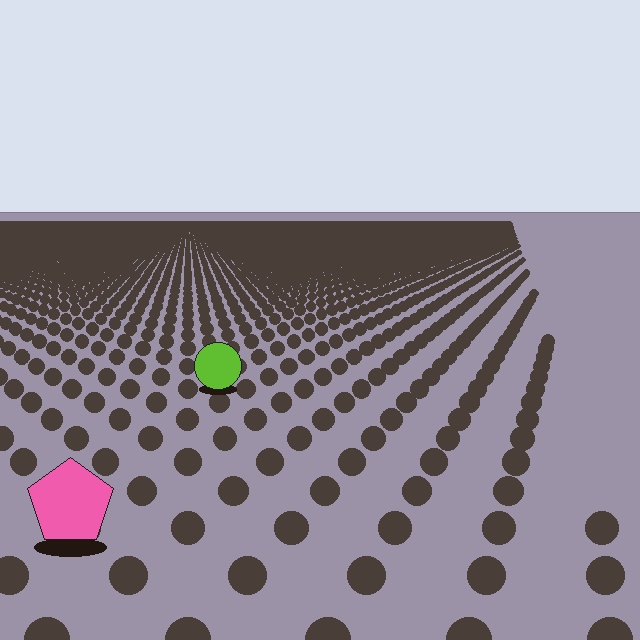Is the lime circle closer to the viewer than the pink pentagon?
No. The pink pentagon is closer — you can tell from the texture gradient: the ground texture is coarser near it.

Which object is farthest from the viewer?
The lime circle is farthest from the viewer. It appears smaller and the ground texture around it is denser.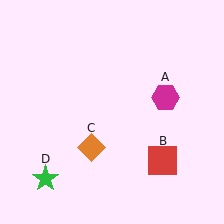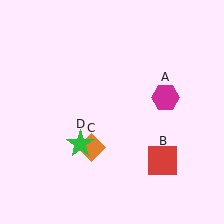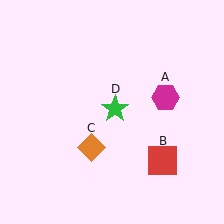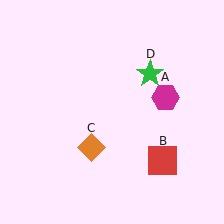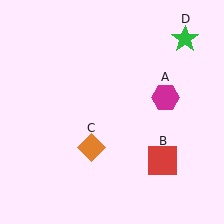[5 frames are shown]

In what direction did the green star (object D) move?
The green star (object D) moved up and to the right.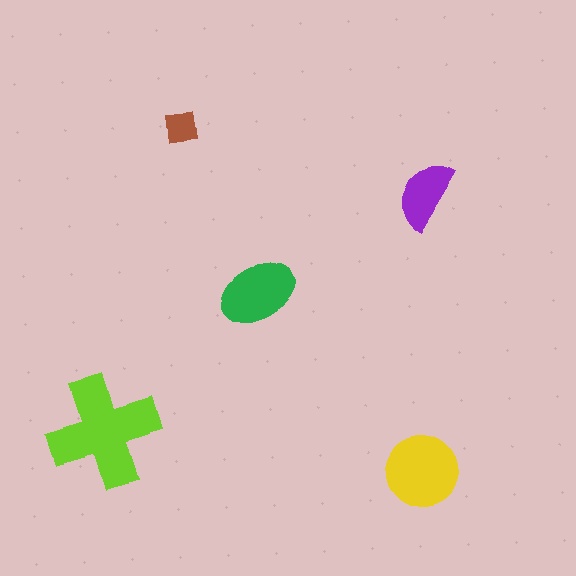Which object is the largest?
The lime cross.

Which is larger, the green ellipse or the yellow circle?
The yellow circle.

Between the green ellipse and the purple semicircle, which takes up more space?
The green ellipse.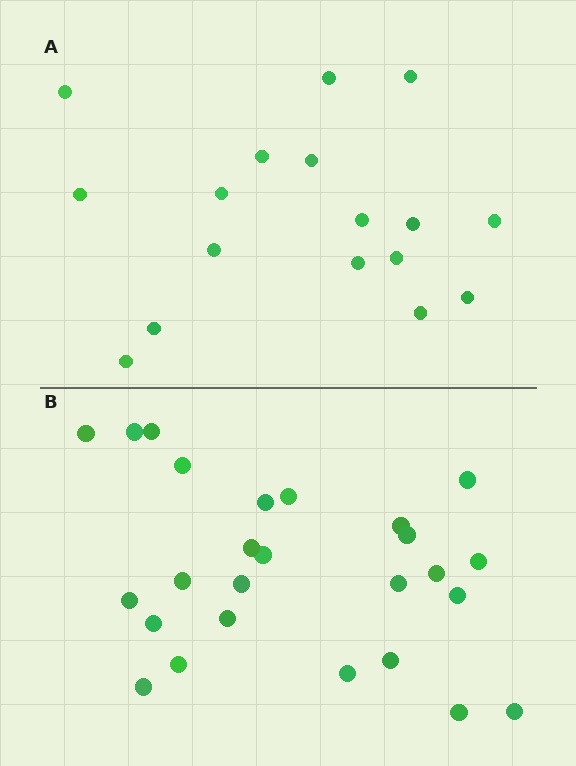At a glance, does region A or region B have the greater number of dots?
Region B (the bottom region) has more dots.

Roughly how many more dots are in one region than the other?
Region B has roughly 8 or so more dots than region A.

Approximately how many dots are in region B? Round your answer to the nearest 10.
About 30 dots. (The exact count is 26, which rounds to 30.)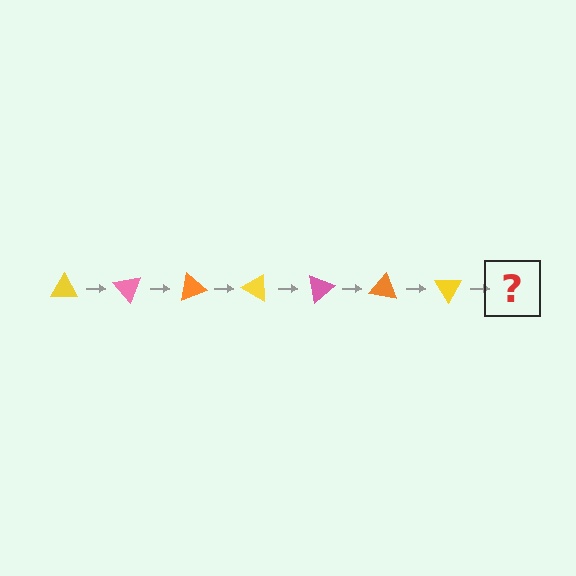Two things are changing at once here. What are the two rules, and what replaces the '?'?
The two rules are that it rotates 50 degrees each step and the color cycles through yellow, pink, and orange. The '?' should be a pink triangle, rotated 350 degrees from the start.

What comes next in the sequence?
The next element should be a pink triangle, rotated 350 degrees from the start.